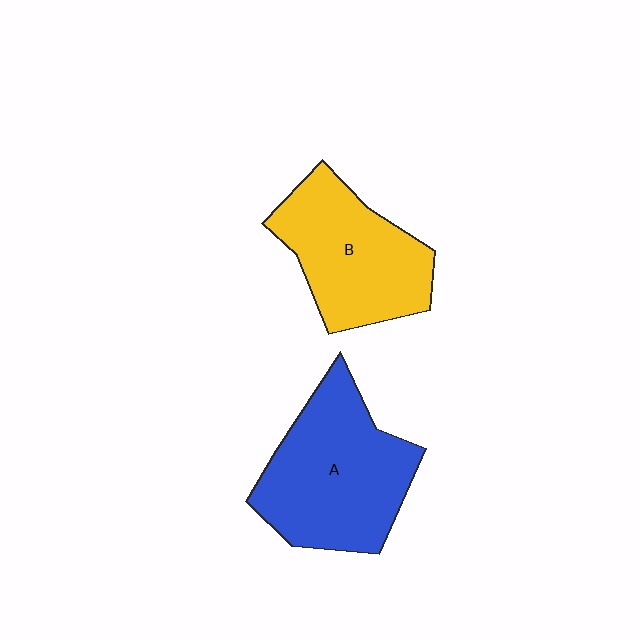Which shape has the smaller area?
Shape B (yellow).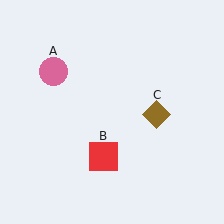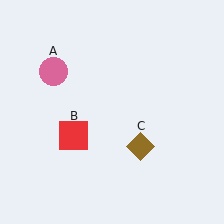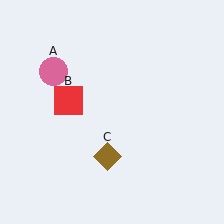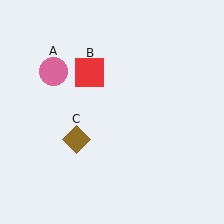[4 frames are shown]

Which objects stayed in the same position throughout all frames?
Pink circle (object A) remained stationary.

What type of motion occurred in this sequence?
The red square (object B), brown diamond (object C) rotated clockwise around the center of the scene.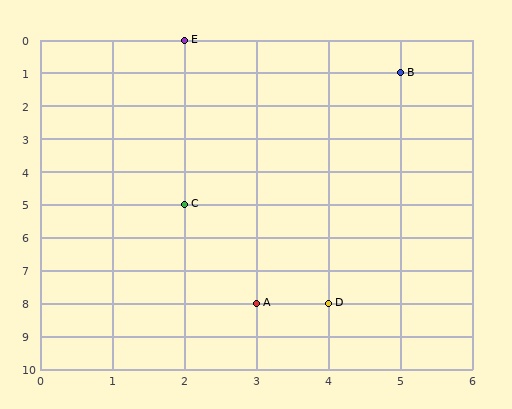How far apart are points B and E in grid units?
Points B and E are 3 columns and 1 row apart (about 3.2 grid units diagonally).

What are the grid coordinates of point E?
Point E is at grid coordinates (2, 0).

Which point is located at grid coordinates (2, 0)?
Point E is at (2, 0).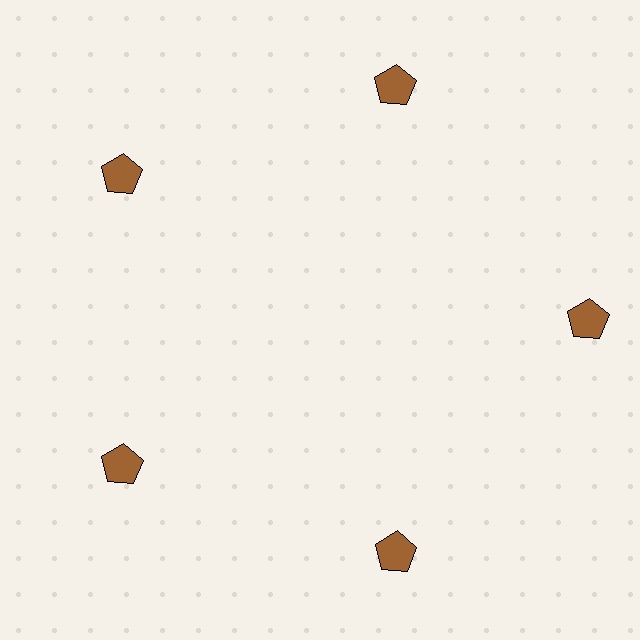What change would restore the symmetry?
The symmetry would be restored by moving it inward, back onto the ring so that all 5 pentagons sit at equal angles and equal distance from the center.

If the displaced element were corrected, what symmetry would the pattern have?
It would have 5-fold rotational symmetry — the pattern would map onto itself every 72 degrees.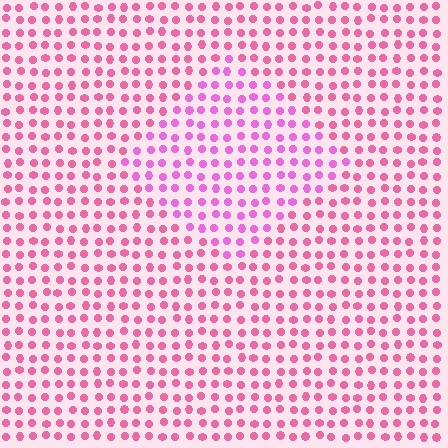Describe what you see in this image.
The image is filled with small pink elements in a uniform arrangement. A diamond-shaped region is visible where the elements are tinted to a slightly different hue, forming a subtle color boundary.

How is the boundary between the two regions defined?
The boundary is defined purely by a slight shift in hue (about 26 degrees). Spacing, size, and orientation are identical on both sides.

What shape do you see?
I see a diamond.